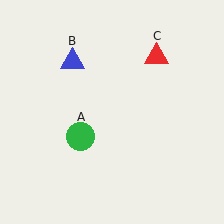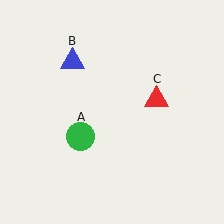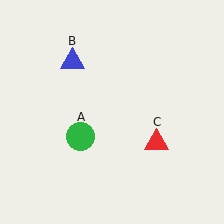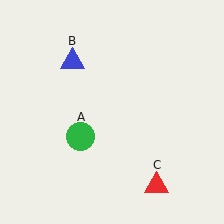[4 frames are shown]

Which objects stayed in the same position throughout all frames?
Green circle (object A) and blue triangle (object B) remained stationary.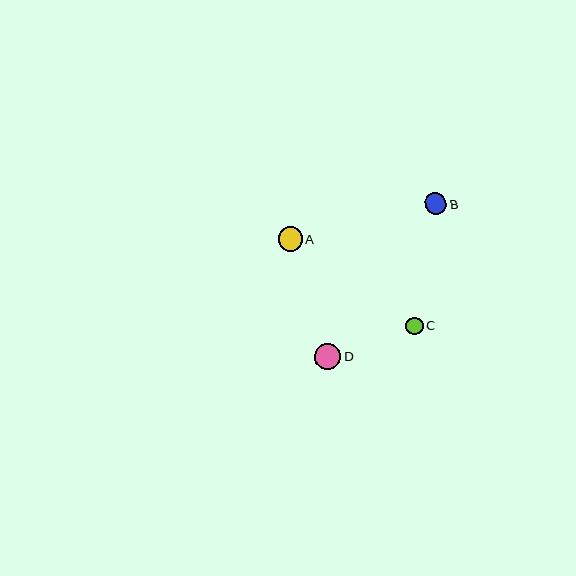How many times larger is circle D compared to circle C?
Circle D is approximately 1.5 times the size of circle C.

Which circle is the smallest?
Circle C is the smallest with a size of approximately 17 pixels.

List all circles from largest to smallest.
From largest to smallest: D, A, B, C.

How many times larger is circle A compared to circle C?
Circle A is approximately 1.4 times the size of circle C.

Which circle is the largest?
Circle D is the largest with a size of approximately 26 pixels.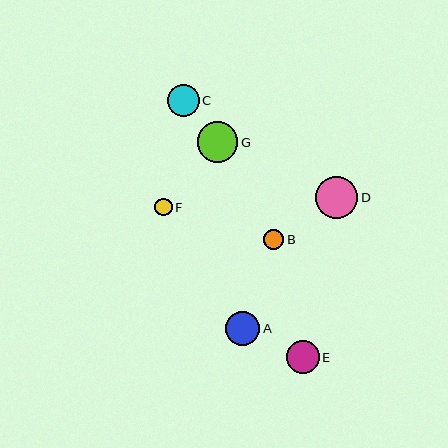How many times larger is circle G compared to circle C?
Circle G is approximately 1.3 times the size of circle C.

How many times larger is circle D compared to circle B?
Circle D is approximately 2.1 times the size of circle B.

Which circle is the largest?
Circle D is the largest with a size of approximately 42 pixels.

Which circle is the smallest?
Circle F is the smallest with a size of approximately 17 pixels.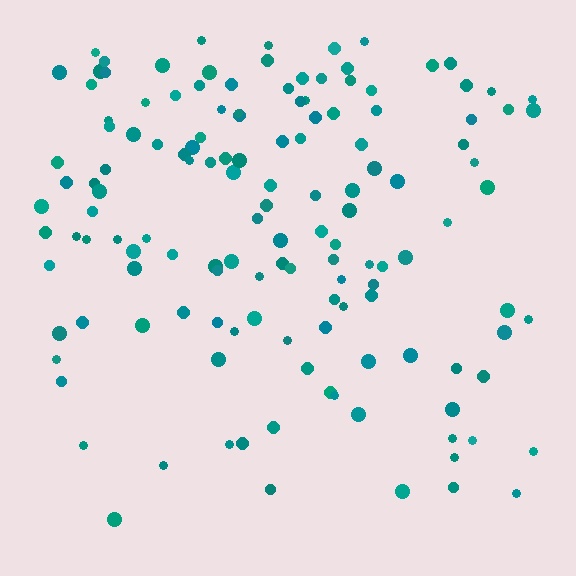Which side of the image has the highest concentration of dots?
The top.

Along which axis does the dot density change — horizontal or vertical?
Vertical.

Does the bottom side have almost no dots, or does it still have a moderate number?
Still a moderate number, just noticeably fewer than the top.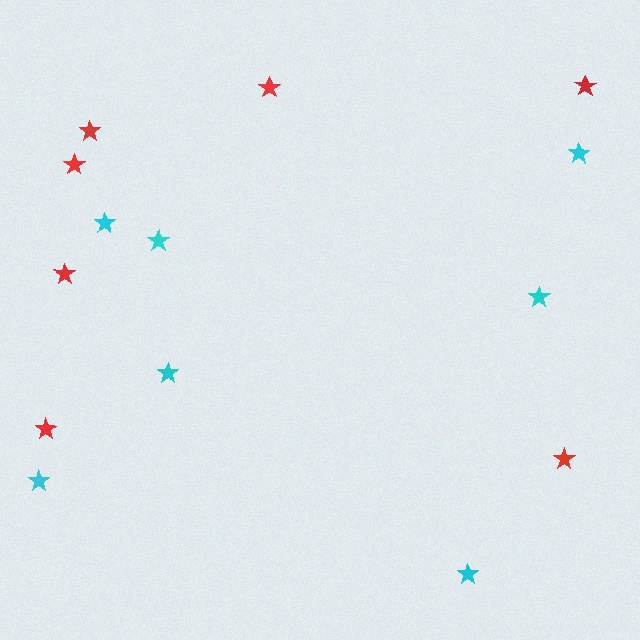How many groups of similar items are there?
There are 2 groups: one group of red stars (7) and one group of cyan stars (7).